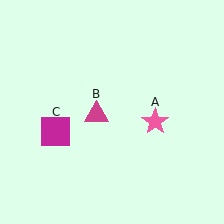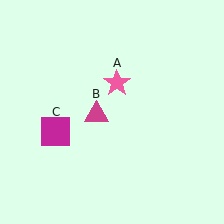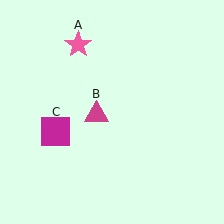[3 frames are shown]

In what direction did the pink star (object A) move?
The pink star (object A) moved up and to the left.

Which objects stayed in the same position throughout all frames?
Magenta triangle (object B) and magenta square (object C) remained stationary.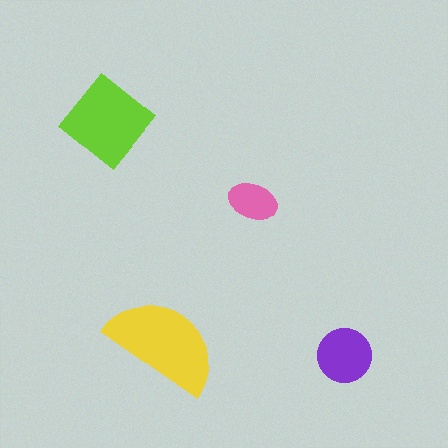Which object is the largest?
The yellow semicircle.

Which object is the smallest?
The pink ellipse.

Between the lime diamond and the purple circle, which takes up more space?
The lime diamond.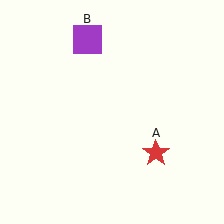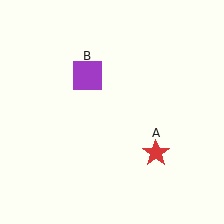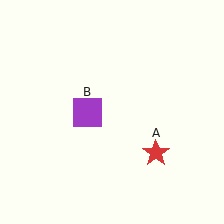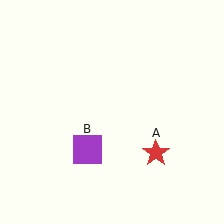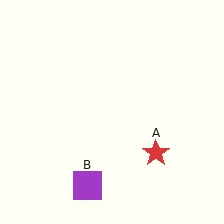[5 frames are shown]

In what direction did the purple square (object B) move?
The purple square (object B) moved down.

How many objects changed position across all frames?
1 object changed position: purple square (object B).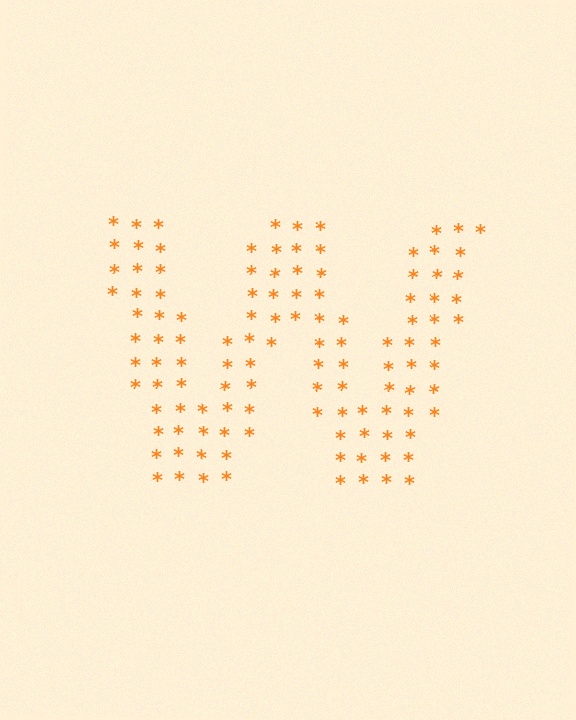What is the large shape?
The large shape is the letter W.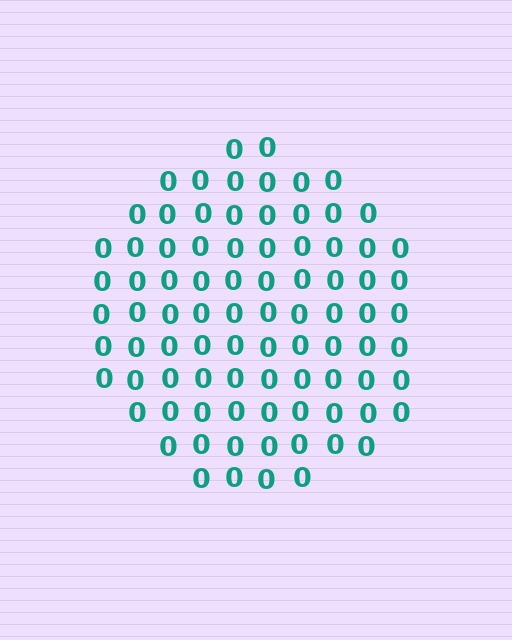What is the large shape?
The large shape is a circle.